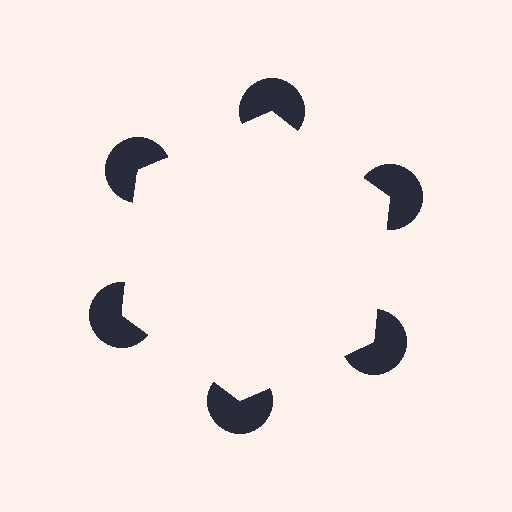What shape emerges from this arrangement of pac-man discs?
An illusory hexagon — its edges are inferred from the aligned wedge cuts in the pac-man discs, not physically drawn.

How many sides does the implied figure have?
6 sides.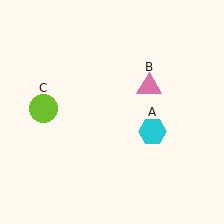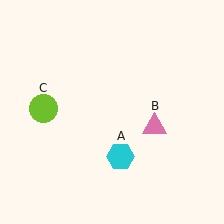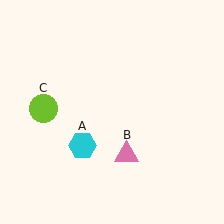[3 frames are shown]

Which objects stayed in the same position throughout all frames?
Lime circle (object C) remained stationary.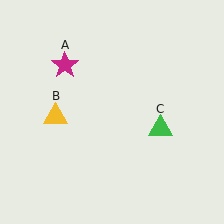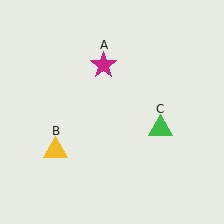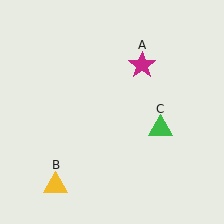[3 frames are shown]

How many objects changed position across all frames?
2 objects changed position: magenta star (object A), yellow triangle (object B).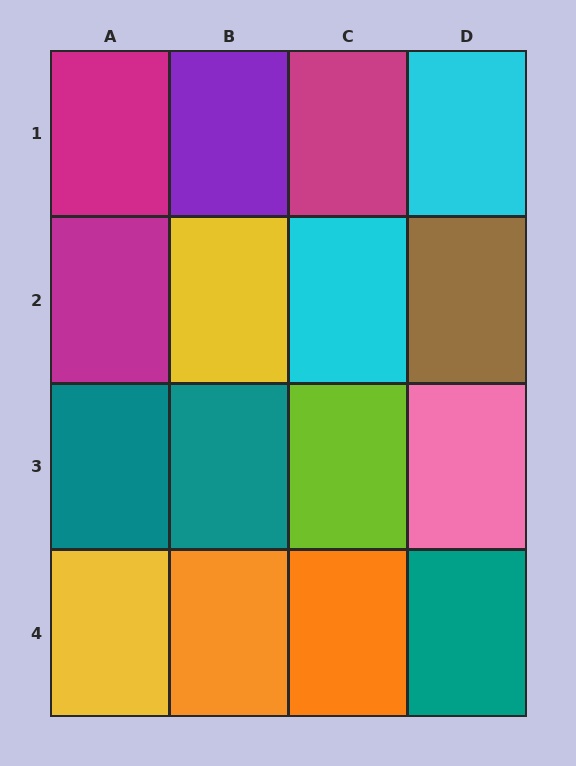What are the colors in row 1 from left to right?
Magenta, purple, magenta, cyan.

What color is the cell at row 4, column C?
Orange.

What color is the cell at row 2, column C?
Cyan.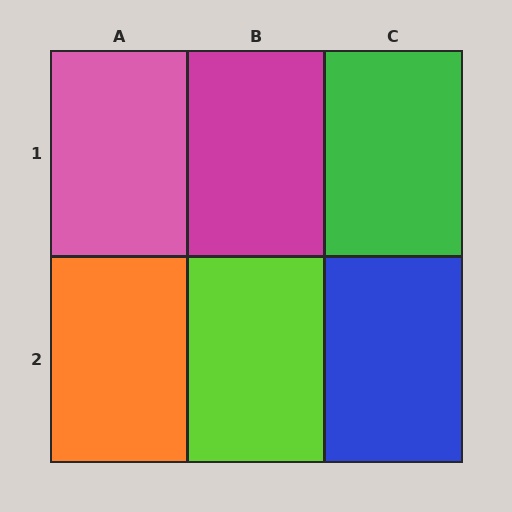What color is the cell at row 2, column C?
Blue.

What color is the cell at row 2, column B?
Lime.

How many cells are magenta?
1 cell is magenta.